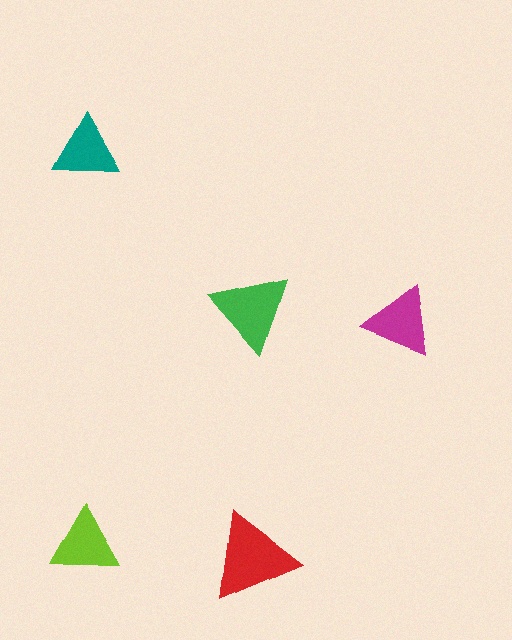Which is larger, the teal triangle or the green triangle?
The green one.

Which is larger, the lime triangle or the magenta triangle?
The magenta one.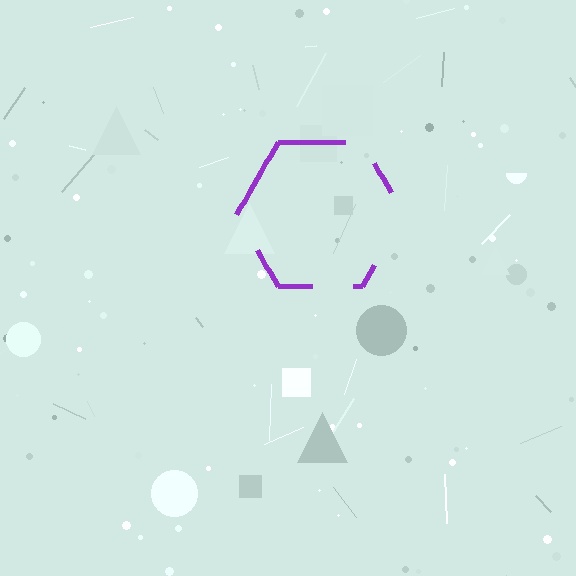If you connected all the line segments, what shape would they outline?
They would outline a hexagon.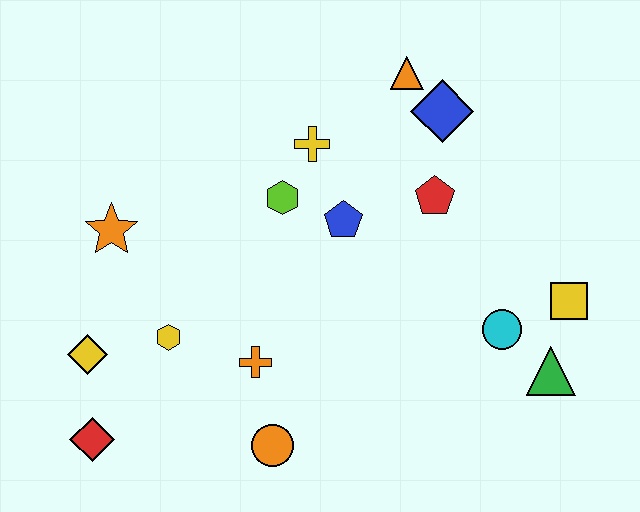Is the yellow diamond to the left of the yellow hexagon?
Yes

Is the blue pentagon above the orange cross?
Yes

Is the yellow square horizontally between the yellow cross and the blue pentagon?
No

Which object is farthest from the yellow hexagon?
The yellow square is farthest from the yellow hexagon.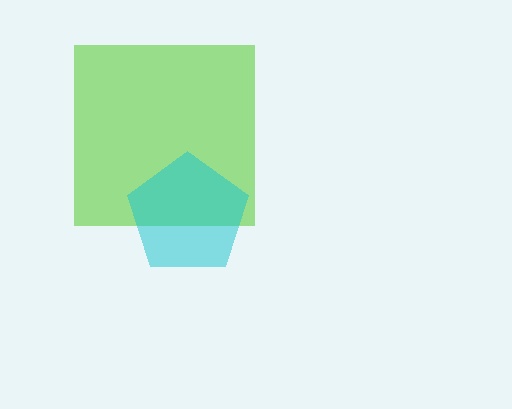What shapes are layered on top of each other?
The layered shapes are: a lime square, a cyan pentagon.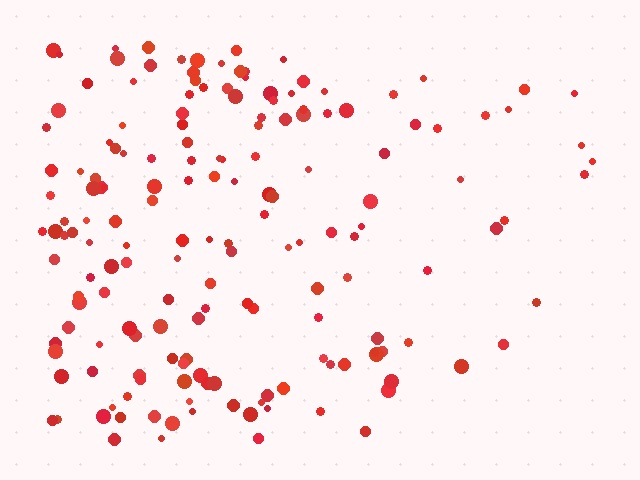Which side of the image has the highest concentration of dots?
The left.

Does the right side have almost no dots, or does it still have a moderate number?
Still a moderate number, just noticeably fewer than the left.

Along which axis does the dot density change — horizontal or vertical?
Horizontal.